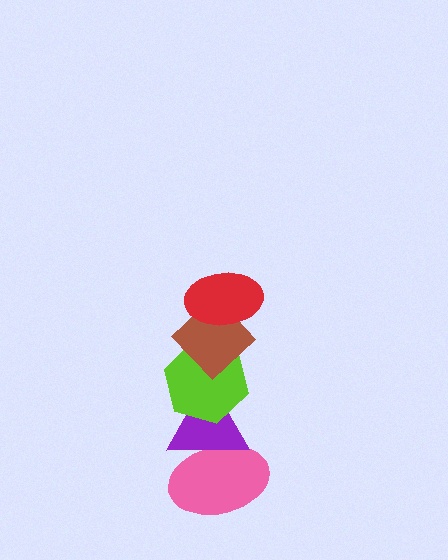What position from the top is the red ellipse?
The red ellipse is 1st from the top.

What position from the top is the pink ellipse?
The pink ellipse is 5th from the top.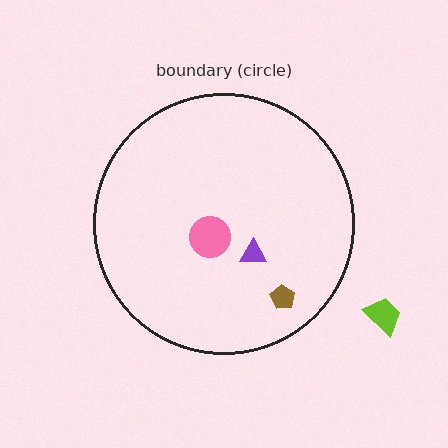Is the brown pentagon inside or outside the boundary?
Inside.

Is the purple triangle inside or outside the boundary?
Inside.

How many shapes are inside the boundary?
3 inside, 1 outside.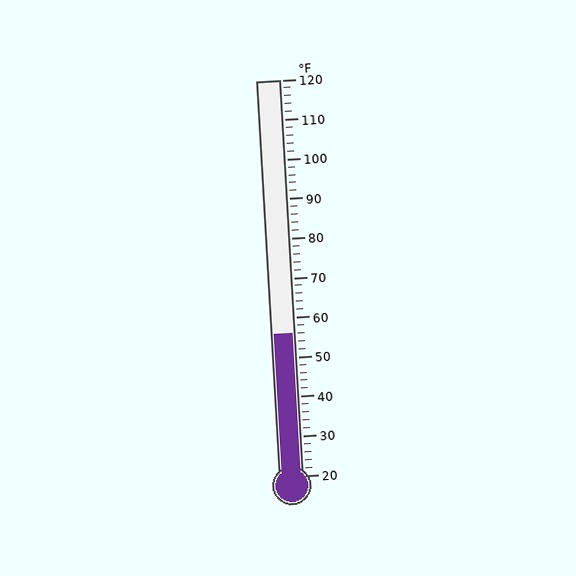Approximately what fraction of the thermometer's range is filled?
The thermometer is filled to approximately 35% of its range.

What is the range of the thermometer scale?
The thermometer scale ranges from 20°F to 120°F.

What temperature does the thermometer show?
The thermometer shows approximately 56°F.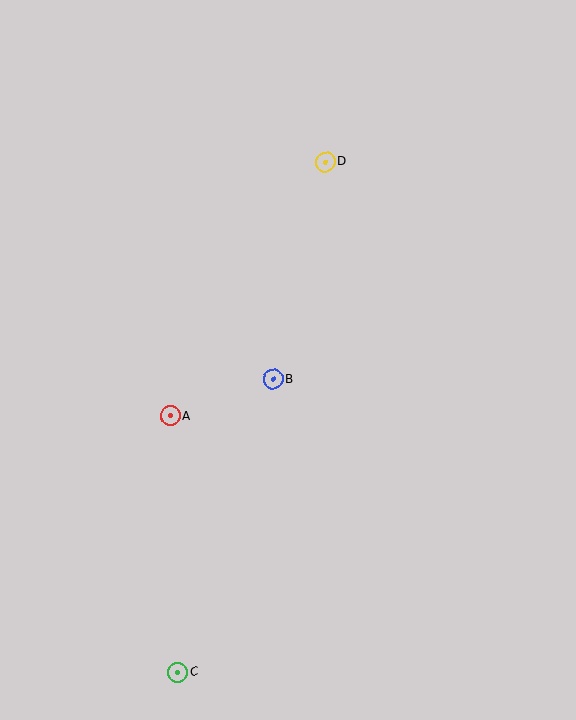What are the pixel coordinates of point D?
Point D is at (325, 162).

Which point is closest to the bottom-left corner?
Point C is closest to the bottom-left corner.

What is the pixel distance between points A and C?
The distance between A and C is 257 pixels.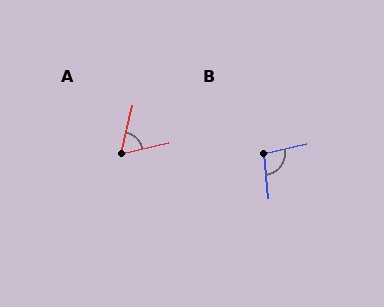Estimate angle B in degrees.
Approximately 97 degrees.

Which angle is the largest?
B, at approximately 97 degrees.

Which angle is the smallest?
A, at approximately 64 degrees.